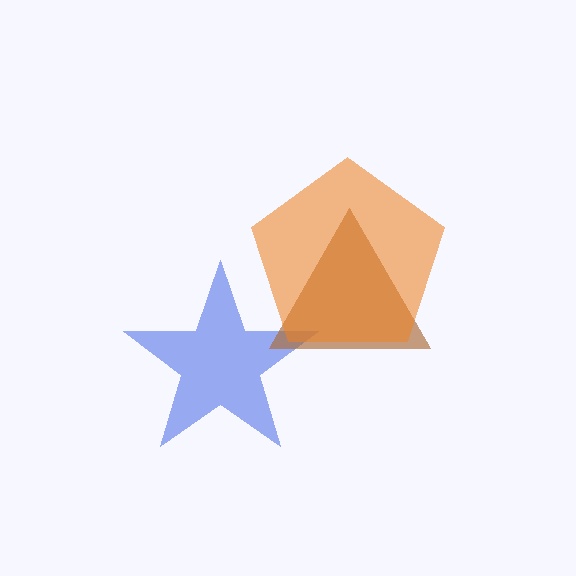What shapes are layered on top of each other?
The layered shapes are: a blue star, a brown triangle, an orange pentagon.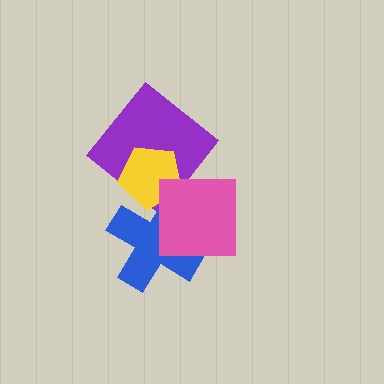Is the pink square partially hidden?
No, no other shape covers it.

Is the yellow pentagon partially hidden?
Yes, it is partially covered by another shape.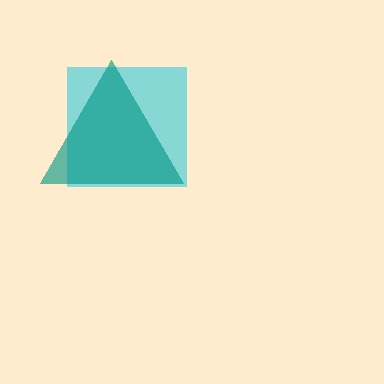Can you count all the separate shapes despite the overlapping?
Yes, there are 2 separate shapes.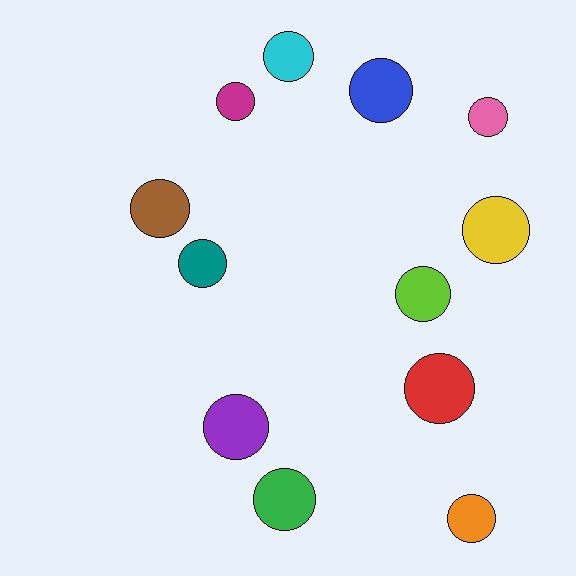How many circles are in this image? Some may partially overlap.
There are 12 circles.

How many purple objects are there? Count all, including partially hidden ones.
There is 1 purple object.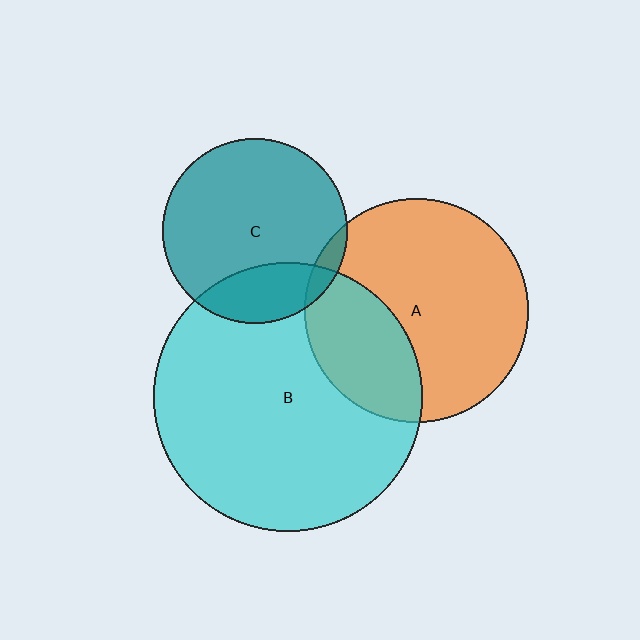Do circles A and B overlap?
Yes.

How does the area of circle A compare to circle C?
Approximately 1.5 times.